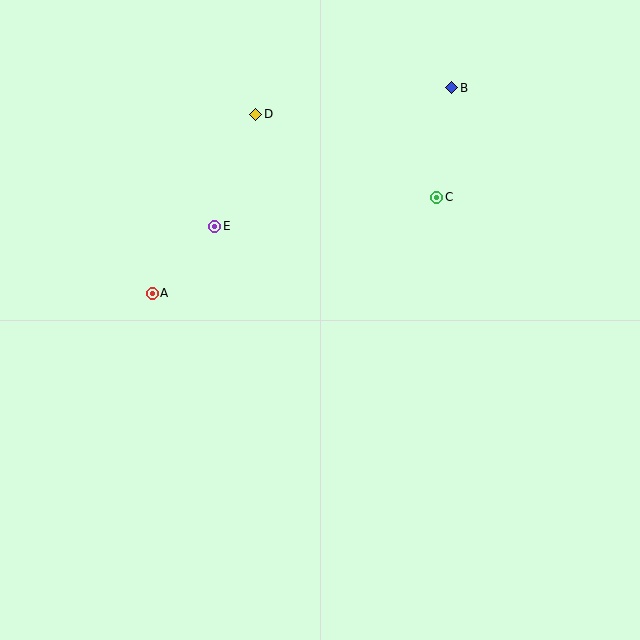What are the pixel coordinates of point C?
Point C is at (437, 197).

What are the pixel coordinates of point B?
Point B is at (452, 88).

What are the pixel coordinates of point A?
Point A is at (152, 293).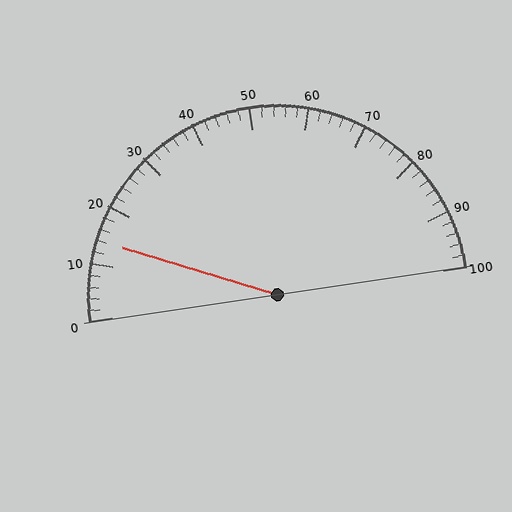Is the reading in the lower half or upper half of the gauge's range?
The reading is in the lower half of the range (0 to 100).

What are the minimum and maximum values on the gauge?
The gauge ranges from 0 to 100.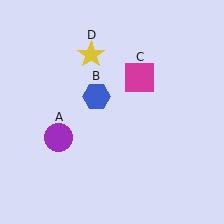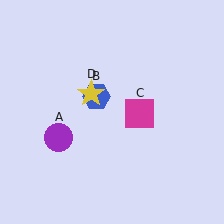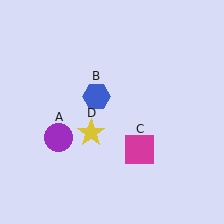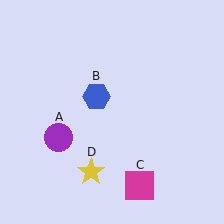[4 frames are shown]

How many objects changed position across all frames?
2 objects changed position: magenta square (object C), yellow star (object D).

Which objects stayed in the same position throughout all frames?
Purple circle (object A) and blue hexagon (object B) remained stationary.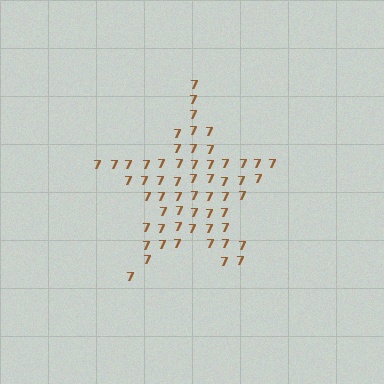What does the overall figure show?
The overall figure shows a star.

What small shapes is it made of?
It is made of small digit 7's.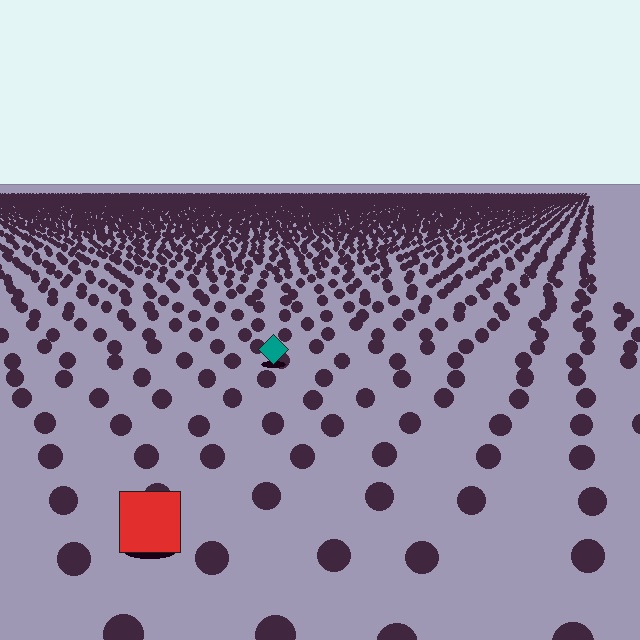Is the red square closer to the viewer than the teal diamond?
Yes. The red square is closer — you can tell from the texture gradient: the ground texture is coarser near it.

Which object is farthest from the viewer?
The teal diamond is farthest from the viewer. It appears smaller and the ground texture around it is denser.